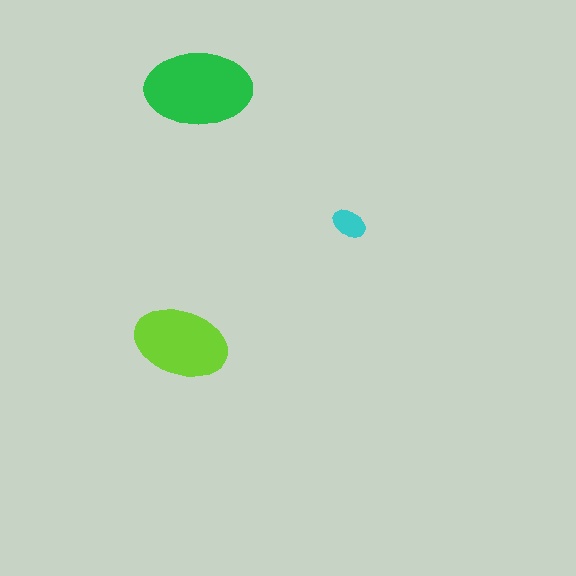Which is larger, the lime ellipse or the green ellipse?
The green one.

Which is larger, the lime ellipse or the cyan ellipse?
The lime one.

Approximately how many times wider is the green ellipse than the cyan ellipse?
About 3 times wider.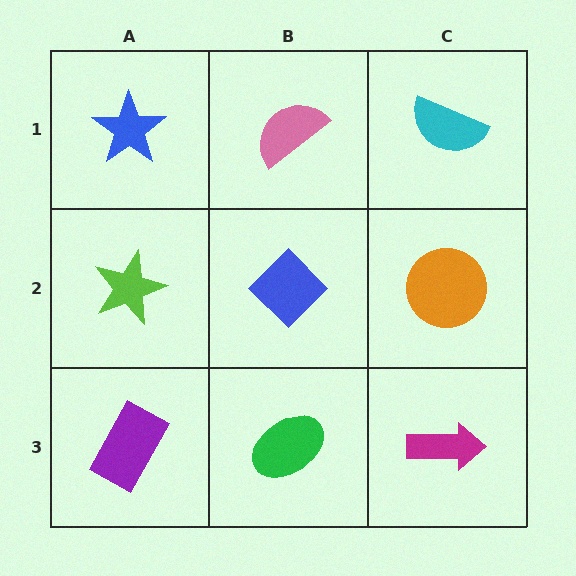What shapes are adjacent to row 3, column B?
A blue diamond (row 2, column B), a purple rectangle (row 3, column A), a magenta arrow (row 3, column C).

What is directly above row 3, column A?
A lime star.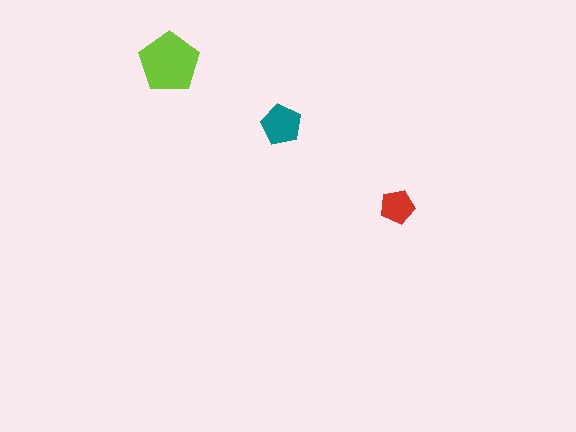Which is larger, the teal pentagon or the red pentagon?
The teal one.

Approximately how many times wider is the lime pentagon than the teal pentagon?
About 1.5 times wider.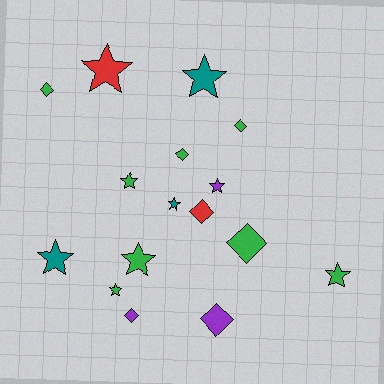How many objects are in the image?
There are 16 objects.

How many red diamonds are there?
There is 1 red diamond.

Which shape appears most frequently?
Star, with 9 objects.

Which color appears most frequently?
Green, with 8 objects.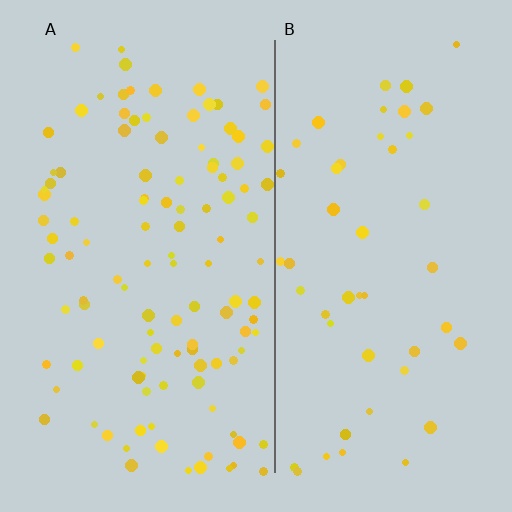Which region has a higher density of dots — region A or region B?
A (the left).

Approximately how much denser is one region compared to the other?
Approximately 2.4× — region A over region B.